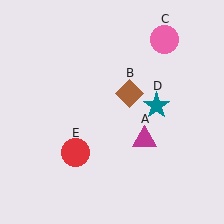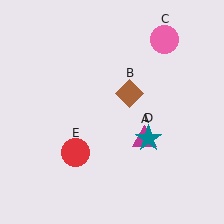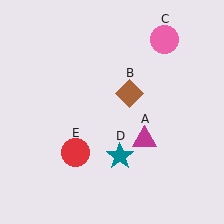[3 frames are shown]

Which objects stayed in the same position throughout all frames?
Magenta triangle (object A) and brown diamond (object B) and pink circle (object C) and red circle (object E) remained stationary.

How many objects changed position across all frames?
1 object changed position: teal star (object D).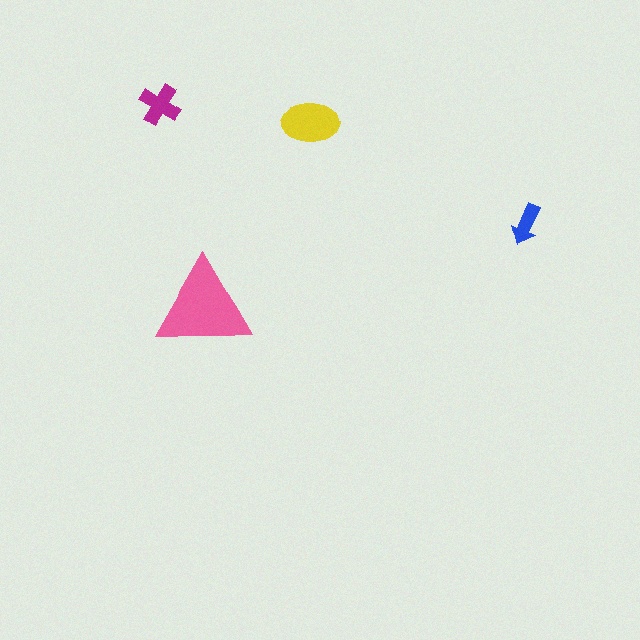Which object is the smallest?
The blue arrow.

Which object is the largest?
The pink triangle.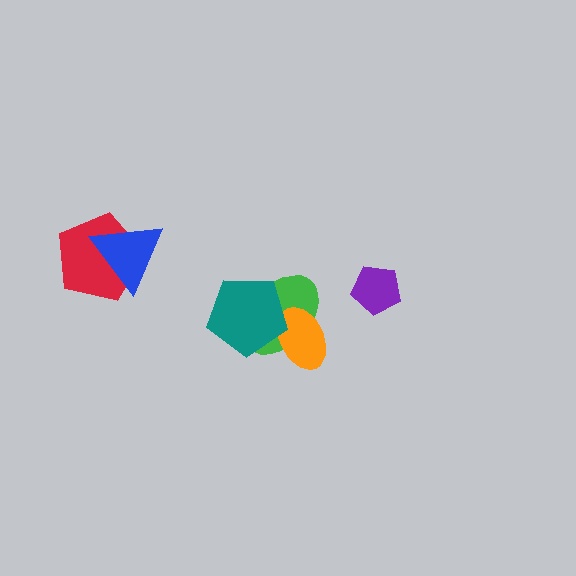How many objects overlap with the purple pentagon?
0 objects overlap with the purple pentagon.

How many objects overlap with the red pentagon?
1 object overlaps with the red pentagon.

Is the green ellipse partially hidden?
Yes, it is partially covered by another shape.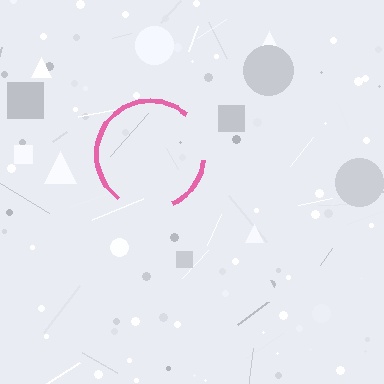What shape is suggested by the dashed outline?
The dashed outline suggests a circle.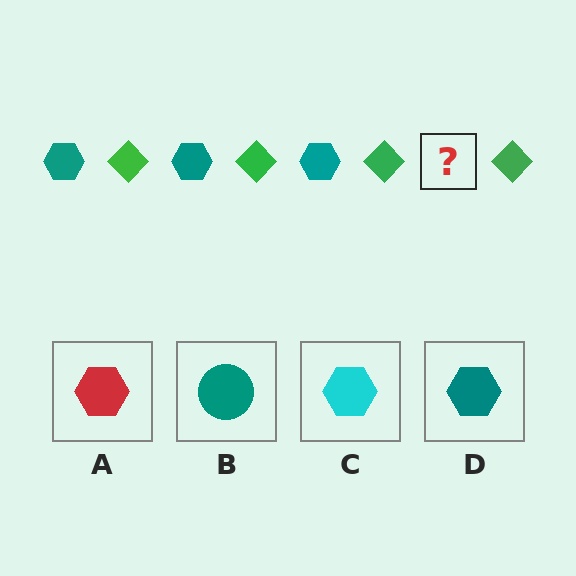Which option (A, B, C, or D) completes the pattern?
D.